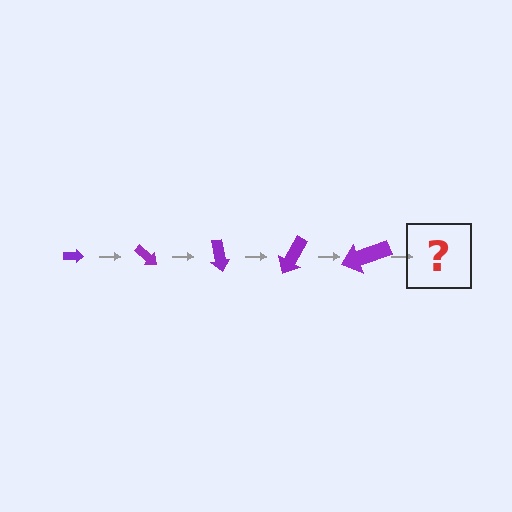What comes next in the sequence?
The next element should be an arrow, larger than the previous one and rotated 200 degrees from the start.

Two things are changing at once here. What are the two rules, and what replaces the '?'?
The two rules are that the arrow grows larger each step and it rotates 40 degrees each step. The '?' should be an arrow, larger than the previous one and rotated 200 degrees from the start.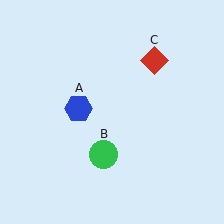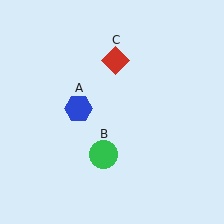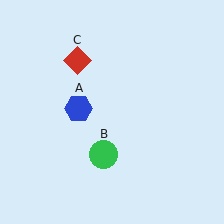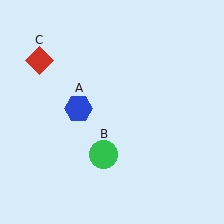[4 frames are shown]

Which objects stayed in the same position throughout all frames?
Blue hexagon (object A) and green circle (object B) remained stationary.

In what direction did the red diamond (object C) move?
The red diamond (object C) moved left.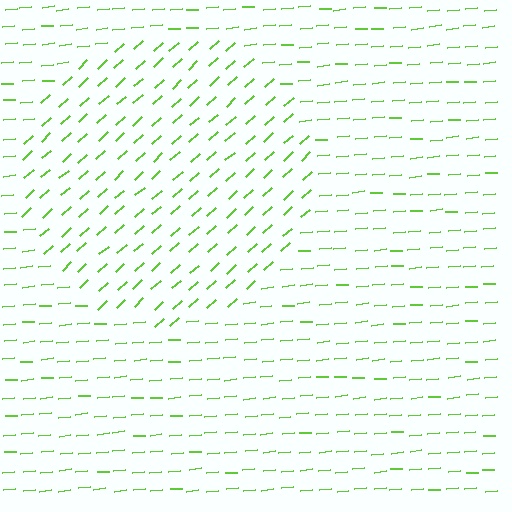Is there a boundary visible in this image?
Yes, there is a texture boundary formed by a change in line orientation.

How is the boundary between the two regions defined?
The boundary is defined purely by a change in line orientation (approximately 37 degrees difference). All lines are the same color and thickness.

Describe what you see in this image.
The image is filled with small lime line segments. A circle region in the image has lines oriented differently from the surrounding lines, creating a visible texture boundary.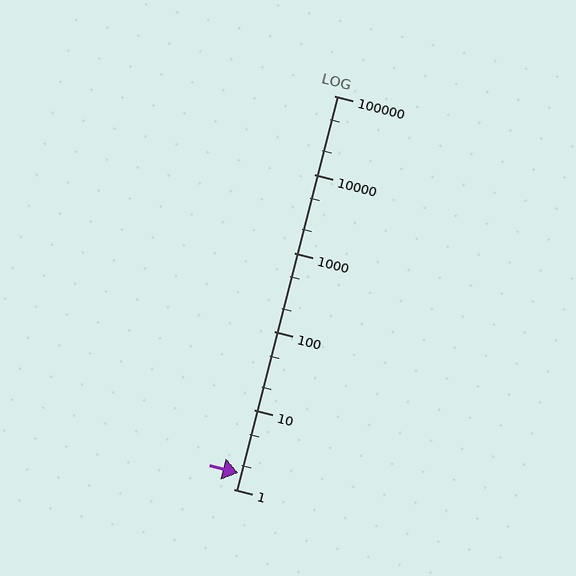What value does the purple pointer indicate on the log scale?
The pointer indicates approximately 1.6.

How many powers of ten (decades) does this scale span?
The scale spans 5 decades, from 1 to 100000.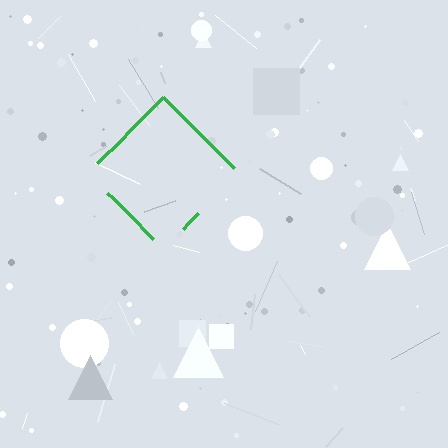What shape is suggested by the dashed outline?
The dashed outline suggests a diamond.